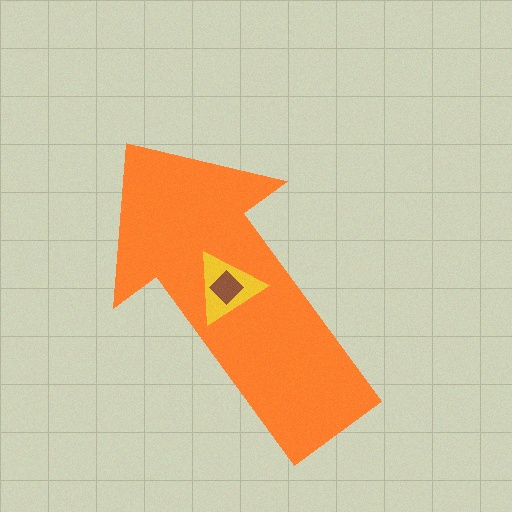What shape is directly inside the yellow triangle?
The brown diamond.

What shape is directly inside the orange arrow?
The yellow triangle.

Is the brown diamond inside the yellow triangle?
Yes.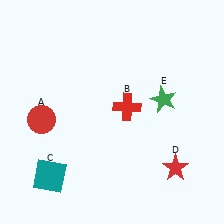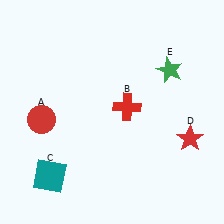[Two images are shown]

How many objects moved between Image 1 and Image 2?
2 objects moved between the two images.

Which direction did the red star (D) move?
The red star (D) moved up.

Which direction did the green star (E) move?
The green star (E) moved up.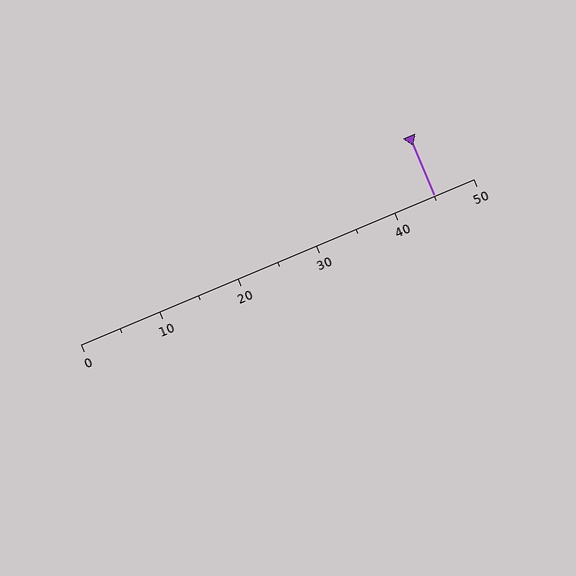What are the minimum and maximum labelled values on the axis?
The axis runs from 0 to 50.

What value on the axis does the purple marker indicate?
The marker indicates approximately 45.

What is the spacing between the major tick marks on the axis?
The major ticks are spaced 10 apart.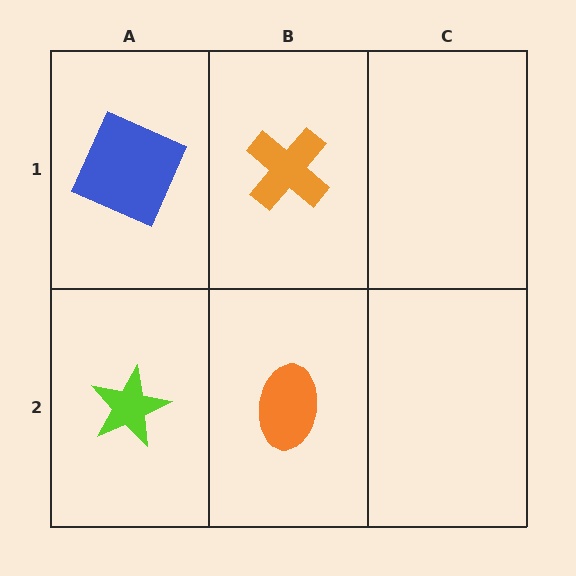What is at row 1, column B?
An orange cross.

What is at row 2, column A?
A lime star.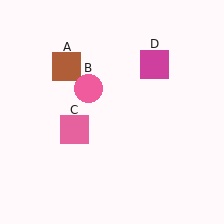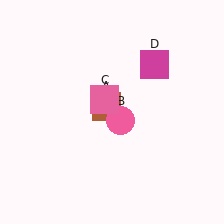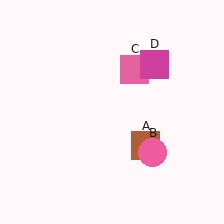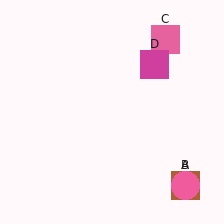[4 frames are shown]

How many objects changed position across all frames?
3 objects changed position: brown square (object A), pink circle (object B), pink square (object C).